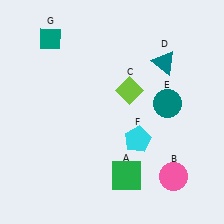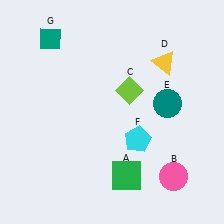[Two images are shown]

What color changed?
The triangle (D) changed from teal in Image 1 to yellow in Image 2.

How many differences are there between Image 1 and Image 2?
There is 1 difference between the two images.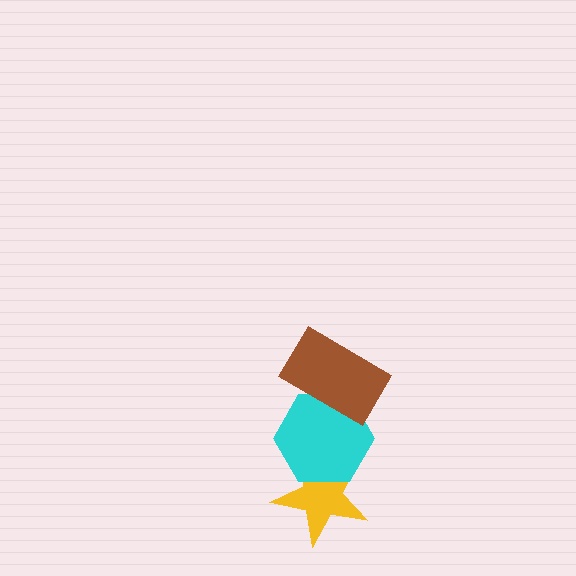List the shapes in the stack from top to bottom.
From top to bottom: the brown rectangle, the cyan hexagon, the yellow star.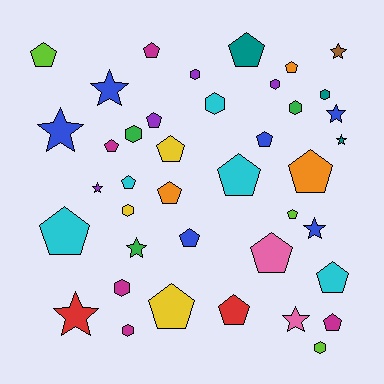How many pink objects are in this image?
There are 2 pink objects.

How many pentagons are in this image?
There are 20 pentagons.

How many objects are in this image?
There are 40 objects.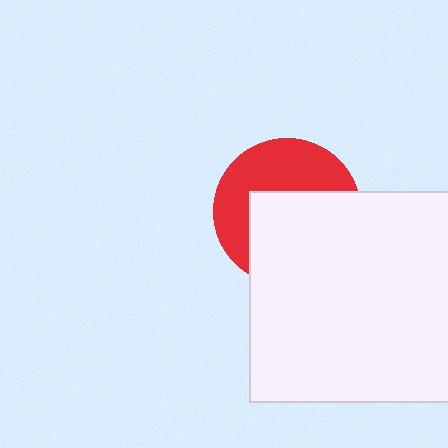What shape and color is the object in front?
The object in front is a white square.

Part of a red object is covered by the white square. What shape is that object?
It is a circle.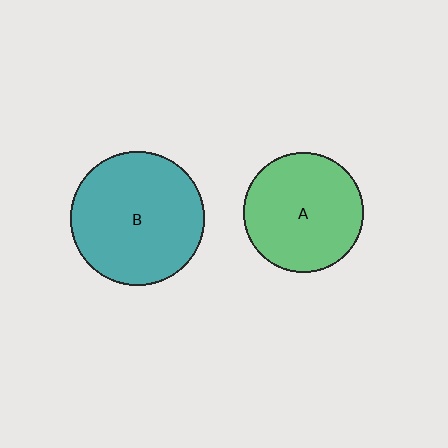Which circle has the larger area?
Circle B (teal).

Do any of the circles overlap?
No, none of the circles overlap.